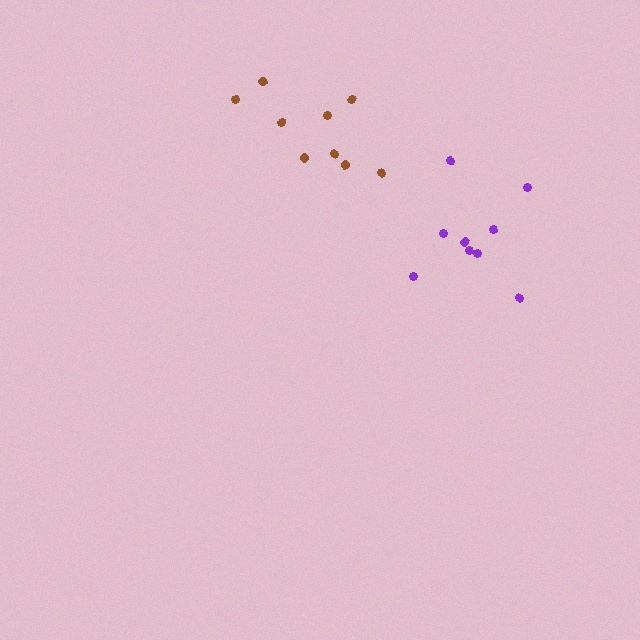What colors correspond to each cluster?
The clusters are colored: brown, purple.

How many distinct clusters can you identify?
There are 2 distinct clusters.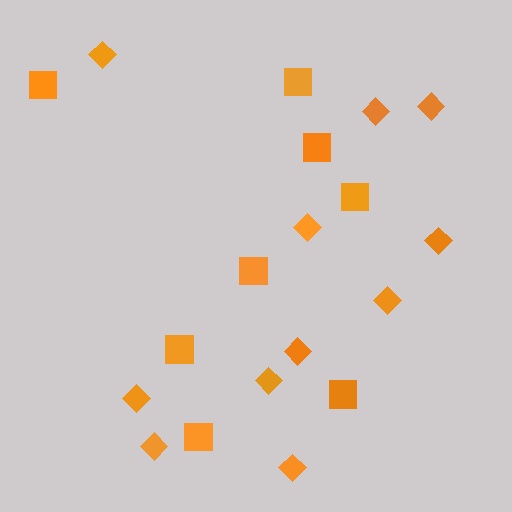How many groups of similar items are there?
There are 2 groups: one group of squares (8) and one group of diamonds (11).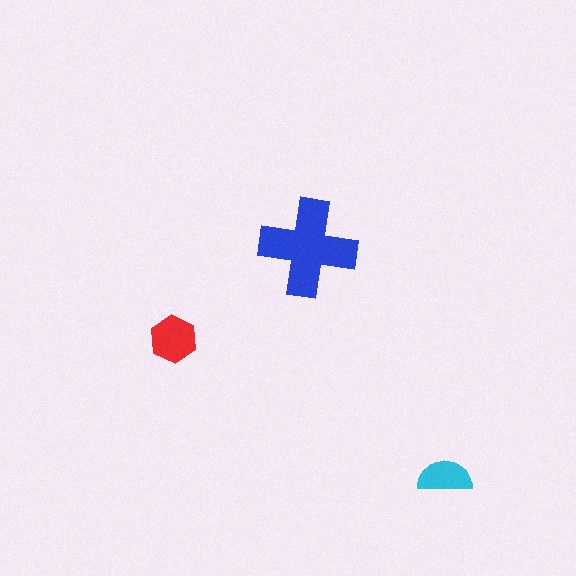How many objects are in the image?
There are 3 objects in the image.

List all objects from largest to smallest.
The blue cross, the red hexagon, the cyan semicircle.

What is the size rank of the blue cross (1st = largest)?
1st.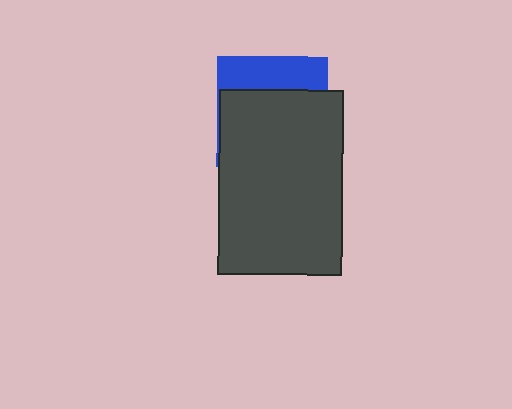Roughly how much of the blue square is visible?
A small part of it is visible (roughly 32%).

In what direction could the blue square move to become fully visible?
The blue square could move up. That would shift it out from behind the dark gray rectangle entirely.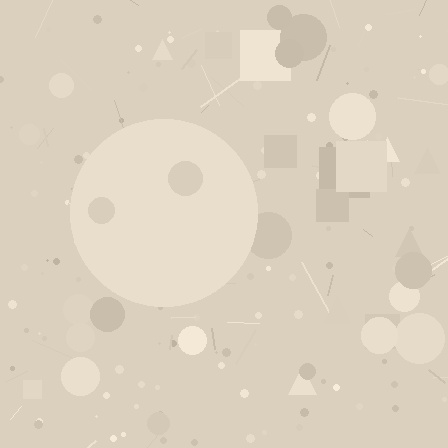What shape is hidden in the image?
A circle is hidden in the image.